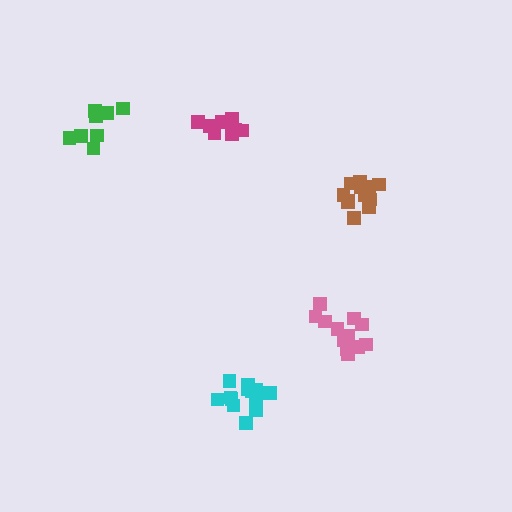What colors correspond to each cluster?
The clusters are colored: cyan, brown, magenta, green, pink.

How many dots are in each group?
Group 1: 13 dots, Group 2: 14 dots, Group 3: 8 dots, Group 4: 8 dots, Group 5: 12 dots (55 total).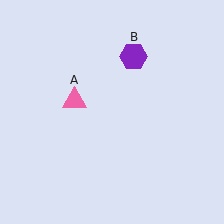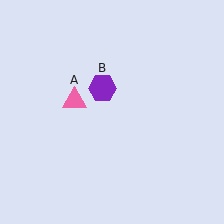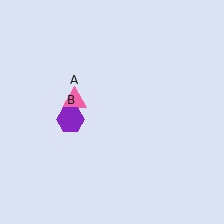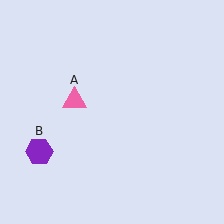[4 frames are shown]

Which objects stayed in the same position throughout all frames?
Pink triangle (object A) remained stationary.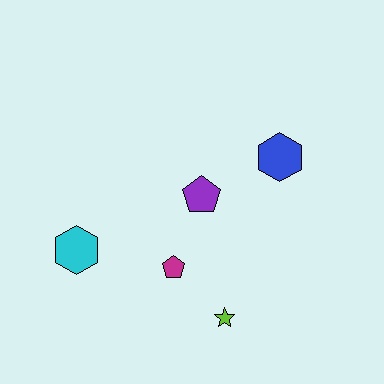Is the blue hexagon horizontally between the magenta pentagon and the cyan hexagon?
No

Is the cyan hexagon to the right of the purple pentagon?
No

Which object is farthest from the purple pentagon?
The cyan hexagon is farthest from the purple pentagon.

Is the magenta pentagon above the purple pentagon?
No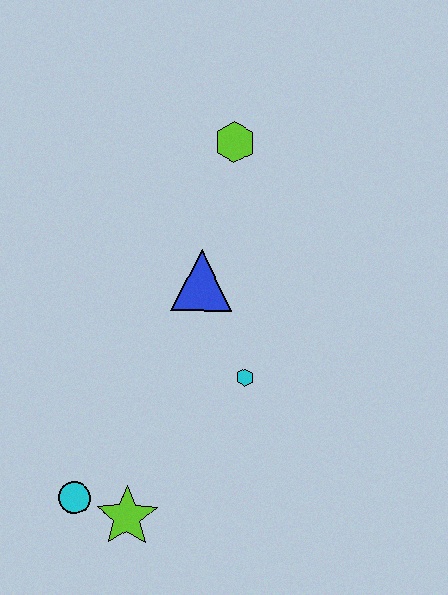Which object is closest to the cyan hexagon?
The blue triangle is closest to the cyan hexagon.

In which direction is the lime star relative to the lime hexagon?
The lime star is below the lime hexagon.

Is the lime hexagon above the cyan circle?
Yes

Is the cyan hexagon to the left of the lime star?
No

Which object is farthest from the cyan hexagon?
The lime hexagon is farthest from the cyan hexagon.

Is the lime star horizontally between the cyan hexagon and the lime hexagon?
No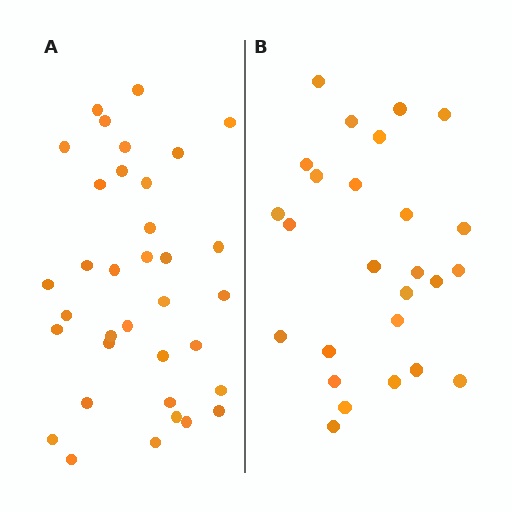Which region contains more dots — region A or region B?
Region A (the left region) has more dots.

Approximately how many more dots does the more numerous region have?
Region A has roughly 8 or so more dots than region B.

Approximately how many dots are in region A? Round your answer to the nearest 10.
About 40 dots. (The exact count is 35, which rounds to 40.)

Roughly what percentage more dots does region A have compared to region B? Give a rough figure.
About 35% more.